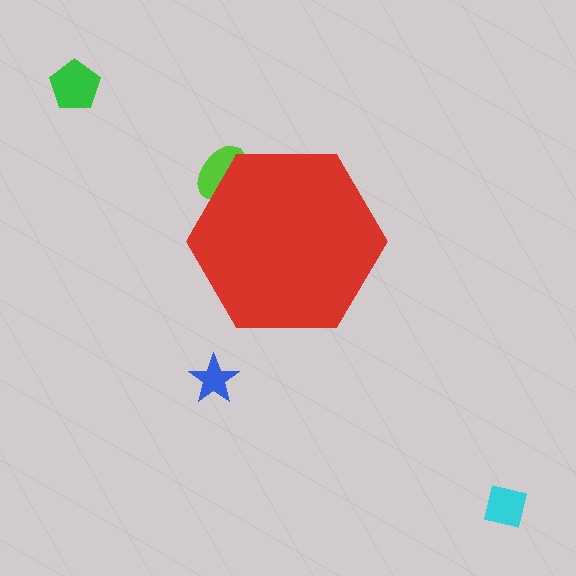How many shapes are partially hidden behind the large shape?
1 shape is partially hidden.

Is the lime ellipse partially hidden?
Yes, the lime ellipse is partially hidden behind the red hexagon.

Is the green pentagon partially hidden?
No, the green pentagon is fully visible.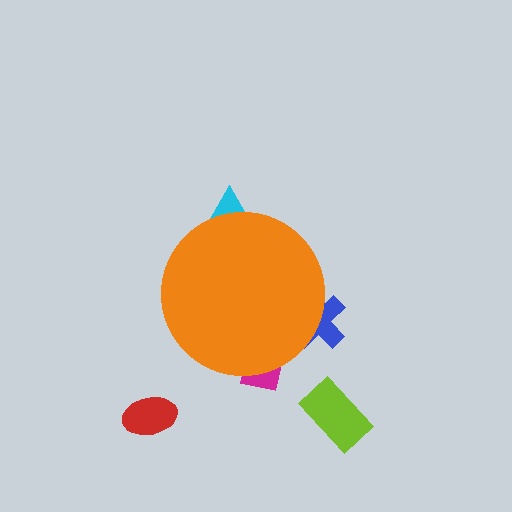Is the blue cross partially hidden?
Yes, the blue cross is partially hidden behind the orange circle.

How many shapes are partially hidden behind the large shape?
3 shapes are partially hidden.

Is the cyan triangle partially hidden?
Yes, the cyan triangle is partially hidden behind the orange circle.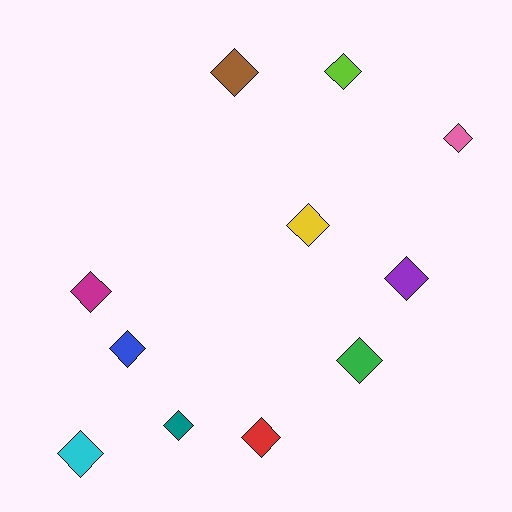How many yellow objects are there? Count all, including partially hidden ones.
There is 1 yellow object.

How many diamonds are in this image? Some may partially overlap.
There are 11 diamonds.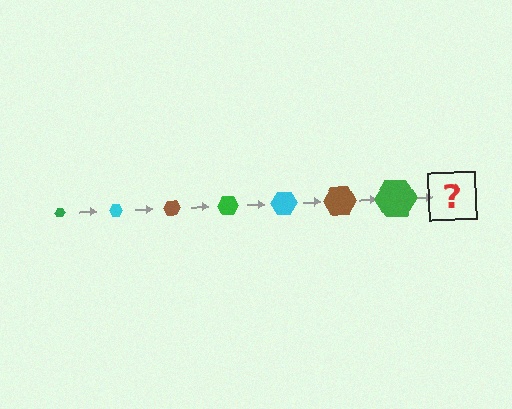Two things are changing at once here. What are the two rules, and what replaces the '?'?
The two rules are that the hexagon grows larger each step and the color cycles through green, cyan, and brown. The '?' should be a cyan hexagon, larger than the previous one.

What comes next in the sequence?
The next element should be a cyan hexagon, larger than the previous one.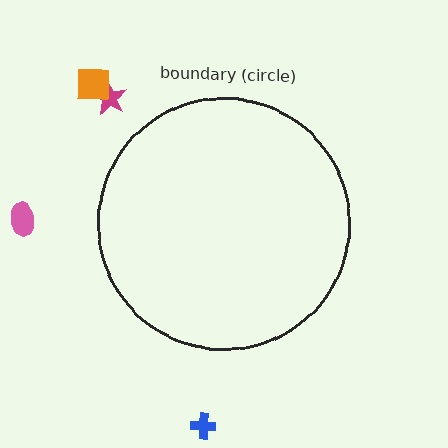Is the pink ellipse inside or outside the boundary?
Outside.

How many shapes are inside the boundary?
0 inside, 4 outside.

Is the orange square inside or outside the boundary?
Outside.